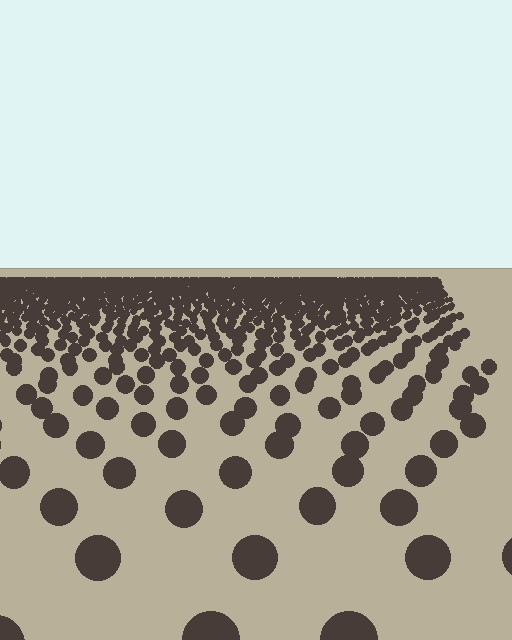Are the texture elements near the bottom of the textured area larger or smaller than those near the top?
Larger. Near the bottom, elements are closer to the viewer and appear at a bigger on-screen size.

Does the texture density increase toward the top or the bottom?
Density increases toward the top.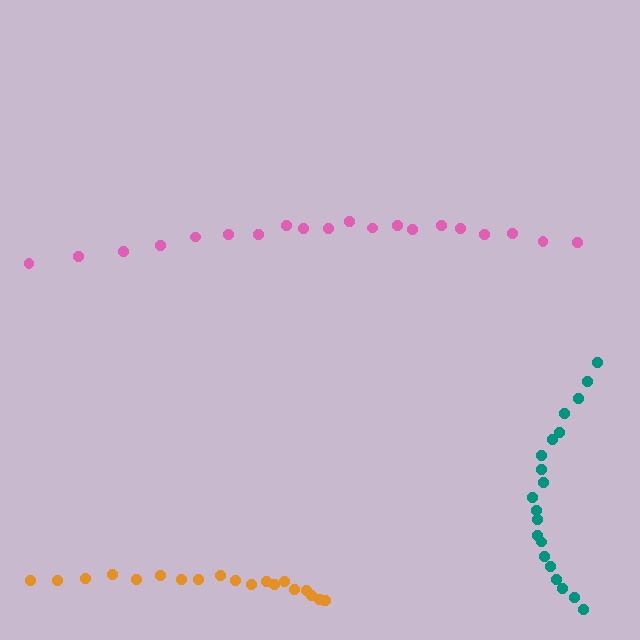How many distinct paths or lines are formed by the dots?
There are 3 distinct paths.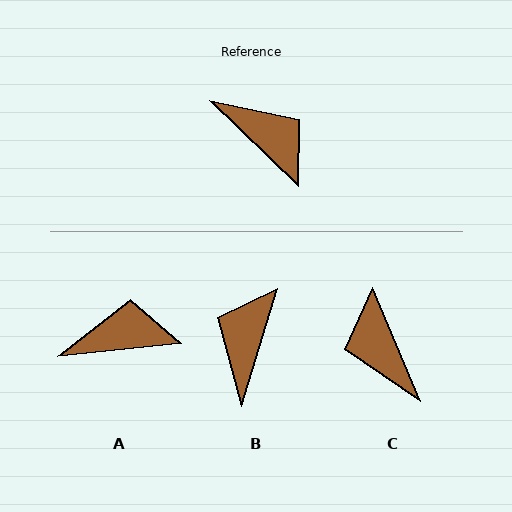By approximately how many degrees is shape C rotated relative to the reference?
Approximately 158 degrees counter-clockwise.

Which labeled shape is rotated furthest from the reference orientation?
C, about 158 degrees away.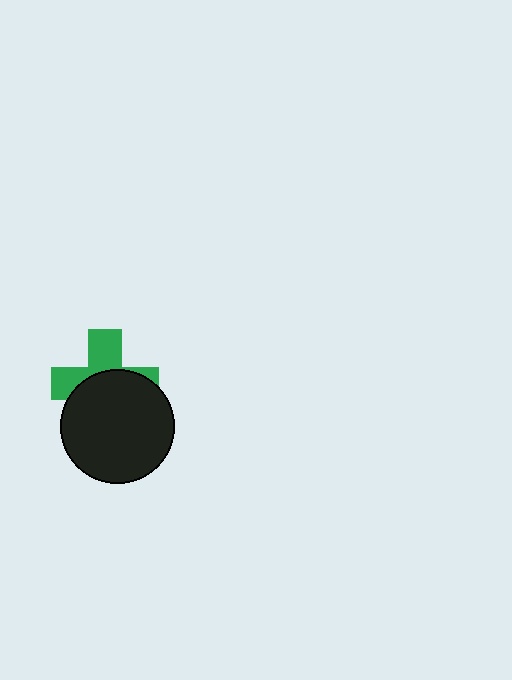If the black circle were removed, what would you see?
You would see the complete green cross.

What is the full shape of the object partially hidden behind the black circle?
The partially hidden object is a green cross.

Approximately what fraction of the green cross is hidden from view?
Roughly 57% of the green cross is hidden behind the black circle.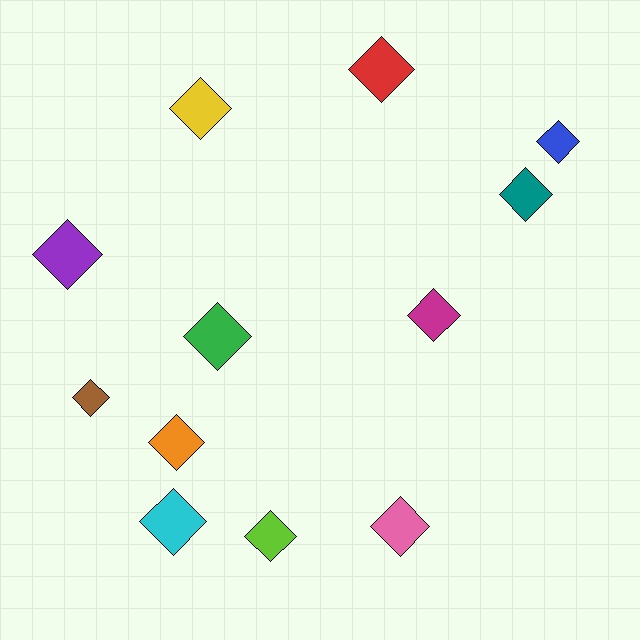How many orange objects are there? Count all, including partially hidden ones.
There is 1 orange object.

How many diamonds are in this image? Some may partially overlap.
There are 12 diamonds.